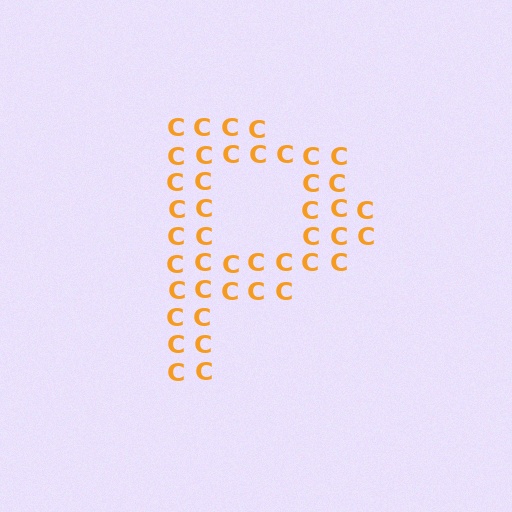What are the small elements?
The small elements are letter C's.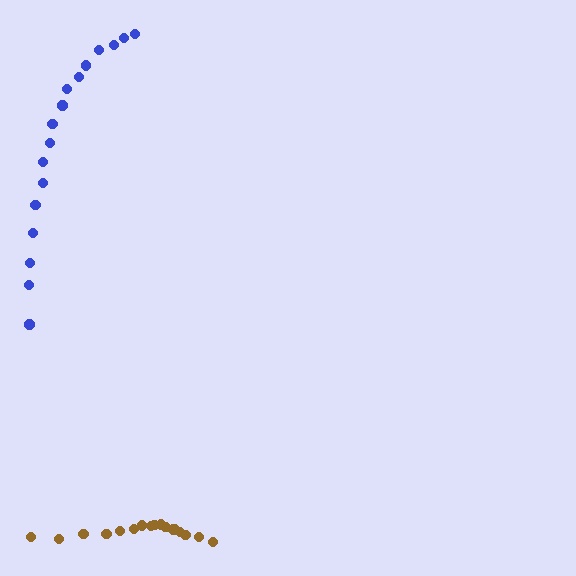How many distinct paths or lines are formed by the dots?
There are 2 distinct paths.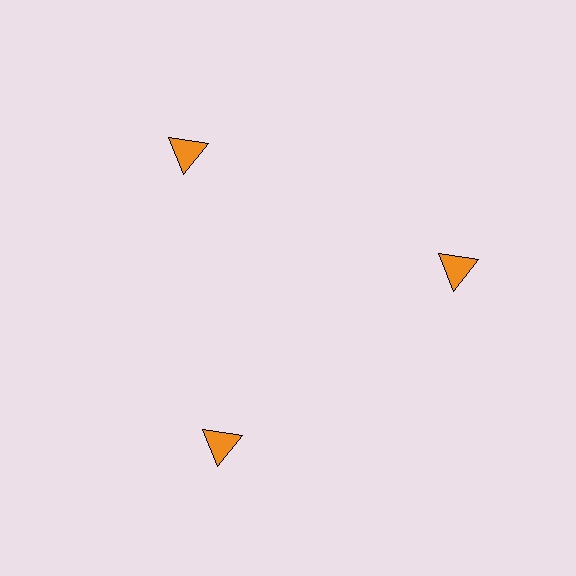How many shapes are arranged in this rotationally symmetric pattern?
There are 3 shapes, arranged in 3 groups of 1.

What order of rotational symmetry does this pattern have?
This pattern has 3-fold rotational symmetry.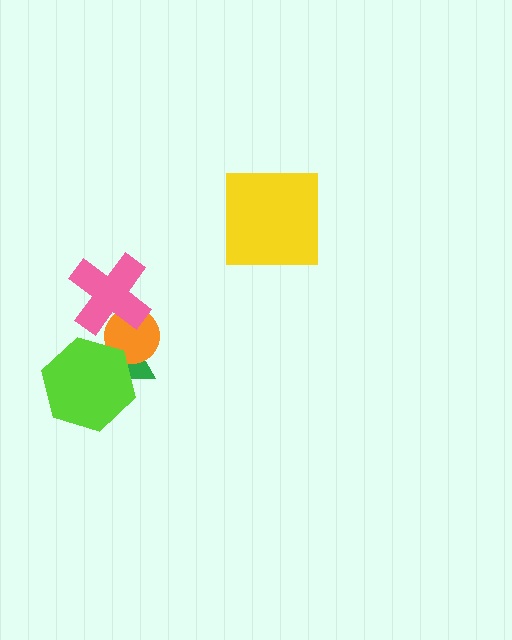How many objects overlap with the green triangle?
2 objects overlap with the green triangle.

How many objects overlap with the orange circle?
3 objects overlap with the orange circle.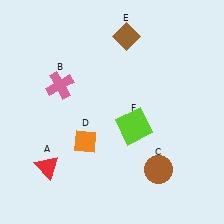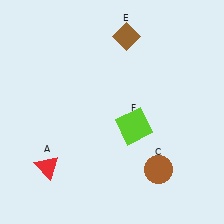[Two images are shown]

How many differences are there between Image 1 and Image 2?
There are 2 differences between the two images.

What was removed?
The orange diamond (D), the pink cross (B) were removed in Image 2.